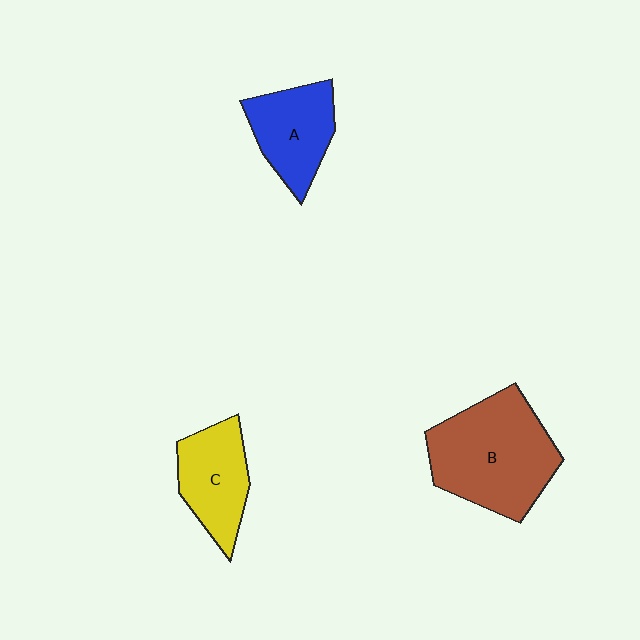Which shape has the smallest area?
Shape C (yellow).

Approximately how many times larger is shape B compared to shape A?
Approximately 1.7 times.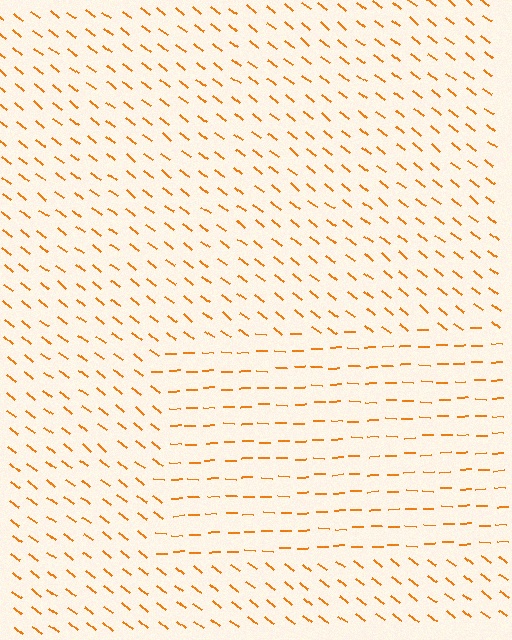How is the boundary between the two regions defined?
The boundary is defined purely by a change in line orientation (approximately 38 degrees difference). All lines are the same color and thickness.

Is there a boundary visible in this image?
Yes, there is a texture boundary formed by a change in line orientation.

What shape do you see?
I see a rectangle.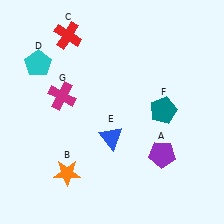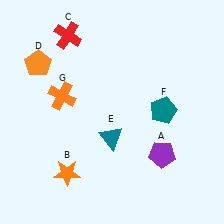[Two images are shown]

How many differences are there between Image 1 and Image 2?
There are 3 differences between the two images.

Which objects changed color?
D changed from cyan to orange. E changed from blue to teal. G changed from magenta to orange.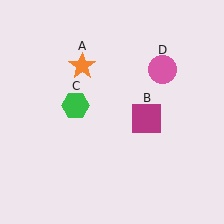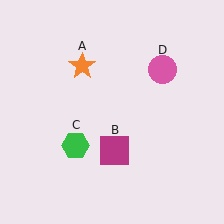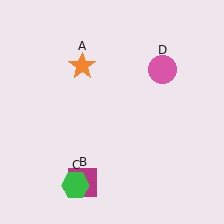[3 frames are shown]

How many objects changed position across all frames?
2 objects changed position: magenta square (object B), green hexagon (object C).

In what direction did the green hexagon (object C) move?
The green hexagon (object C) moved down.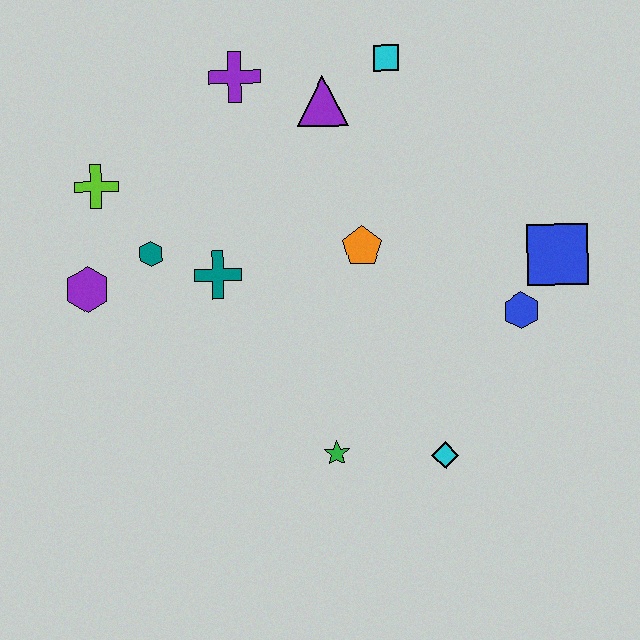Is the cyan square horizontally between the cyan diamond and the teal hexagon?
Yes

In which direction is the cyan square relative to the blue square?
The cyan square is above the blue square.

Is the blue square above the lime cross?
No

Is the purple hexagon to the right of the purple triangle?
No